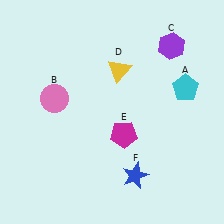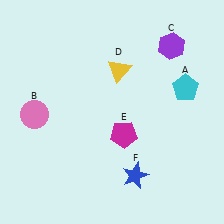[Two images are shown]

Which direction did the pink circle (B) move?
The pink circle (B) moved left.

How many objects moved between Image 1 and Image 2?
1 object moved between the two images.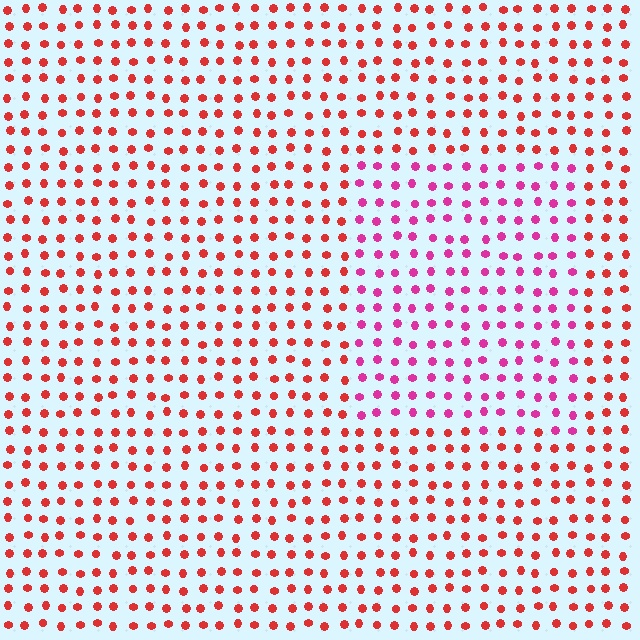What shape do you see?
I see a rectangle.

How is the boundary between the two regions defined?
The boundary is defined purely by a slight shift in hue (about 39 degrees). Spacing, size, and orientation are identical on both sides.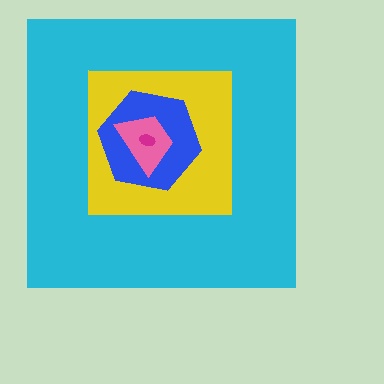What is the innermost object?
The magenta ellipse.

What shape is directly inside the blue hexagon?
The pink trapezoid.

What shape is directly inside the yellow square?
The blue hexagon.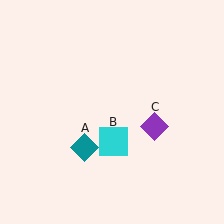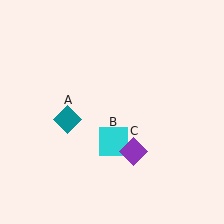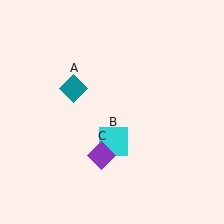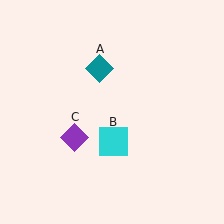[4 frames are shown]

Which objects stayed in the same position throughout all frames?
Cyan square (object B) remained stationary.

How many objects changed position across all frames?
2 objects changed position: teal diamond (object A), purple diamond (object C).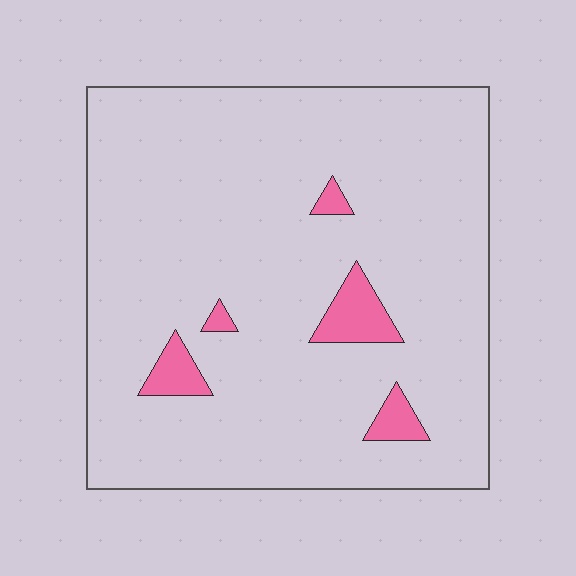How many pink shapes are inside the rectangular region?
5.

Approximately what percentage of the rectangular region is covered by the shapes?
Approximately 5%.